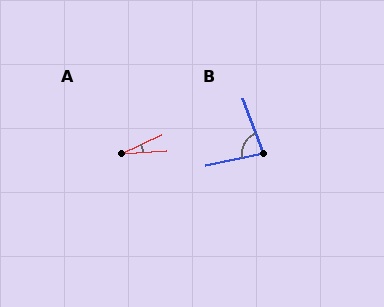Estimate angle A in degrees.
Approximately 22 degrees.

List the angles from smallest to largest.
A (22°), B (81°).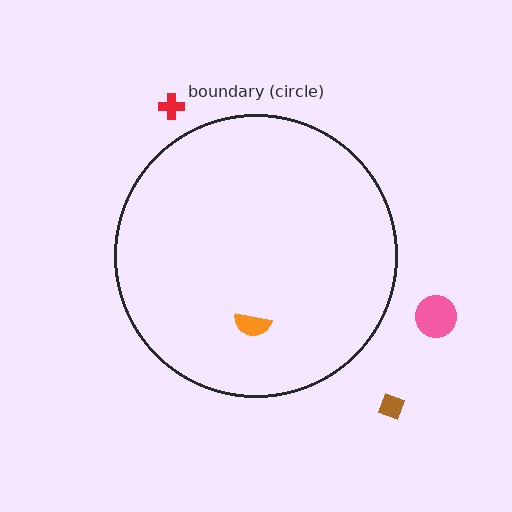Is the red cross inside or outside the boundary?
Outside.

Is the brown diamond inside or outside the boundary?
Outside.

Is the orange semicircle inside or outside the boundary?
Inside.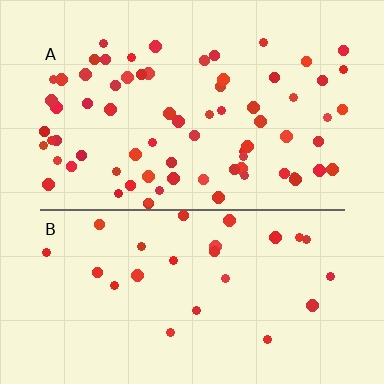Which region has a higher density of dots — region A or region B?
A (the top).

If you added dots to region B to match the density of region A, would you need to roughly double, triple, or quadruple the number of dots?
Approximately triple.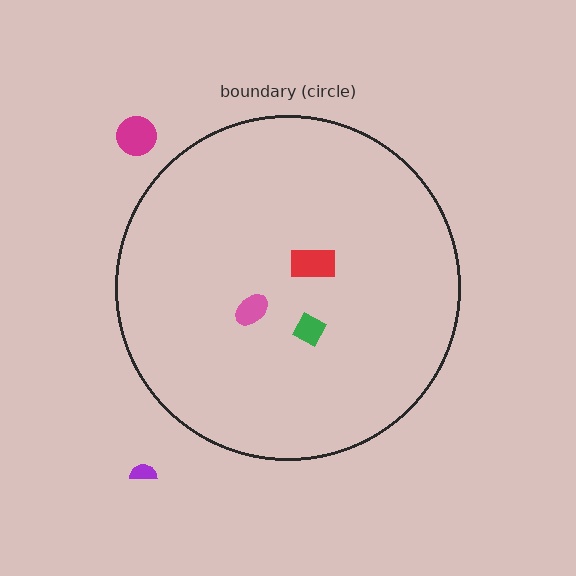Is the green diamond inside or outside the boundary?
Inside.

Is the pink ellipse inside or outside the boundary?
Inside.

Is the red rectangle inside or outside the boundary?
Inside.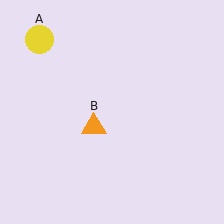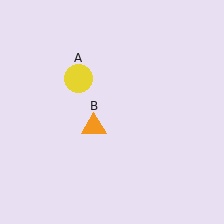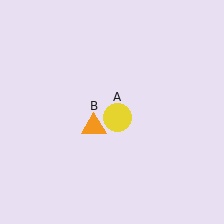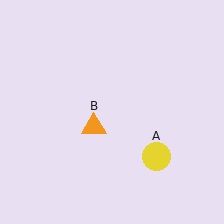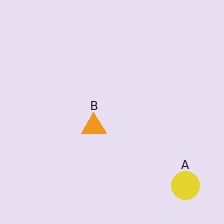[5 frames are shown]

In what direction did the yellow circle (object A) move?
The yellow circle (object A) moved down and to the right.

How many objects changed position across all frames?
1 object changed position: yellow circle (object A).